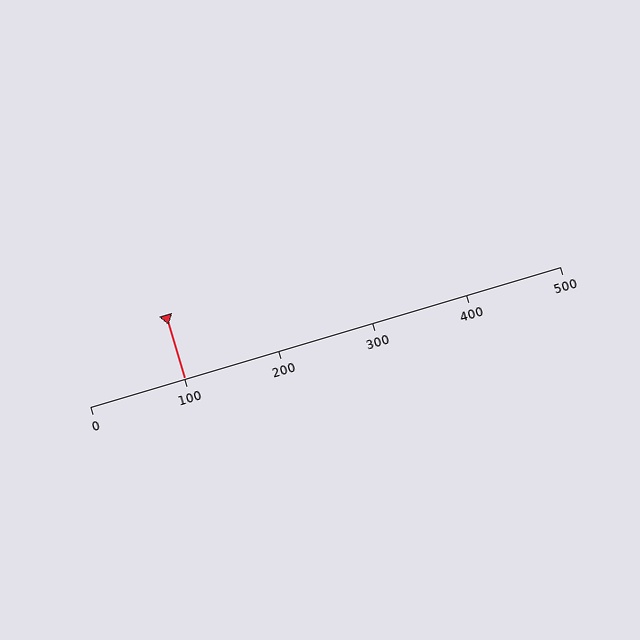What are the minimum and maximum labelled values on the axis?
The axis runs from 0 to 500.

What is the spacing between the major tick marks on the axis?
The major ticks are spaced 100 apart.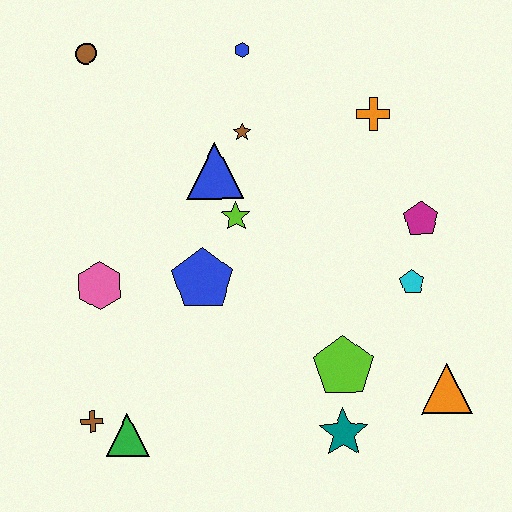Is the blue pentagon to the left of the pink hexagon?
No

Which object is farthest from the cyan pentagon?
The brown circle is farthest from the cyan pentagon.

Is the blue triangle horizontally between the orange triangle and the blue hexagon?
No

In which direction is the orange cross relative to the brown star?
The orange cross is to the right of the brown star.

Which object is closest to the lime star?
The blue triangle is closest to the lime star.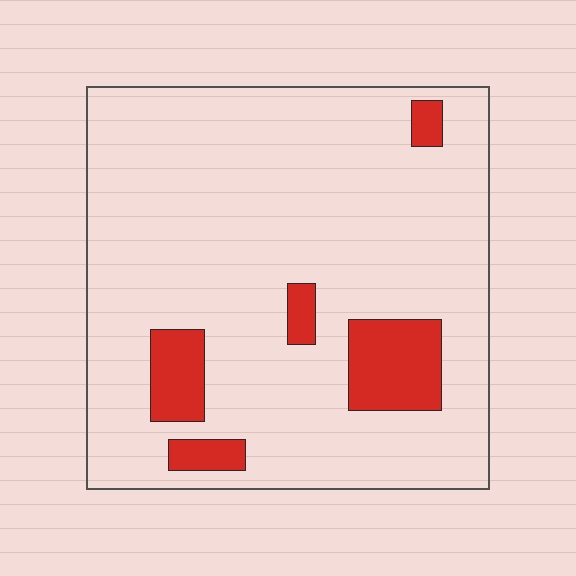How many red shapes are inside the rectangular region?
5.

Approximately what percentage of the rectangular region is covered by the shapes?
Approximately 10%.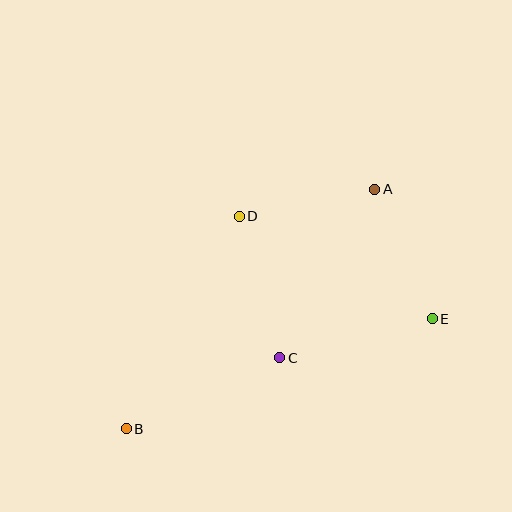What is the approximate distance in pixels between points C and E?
The distance between C and E is approximately 158 pixels.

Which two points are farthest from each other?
Points A and B are farthest from each other.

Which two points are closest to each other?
Points A and D are closest to each other.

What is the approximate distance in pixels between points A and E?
The distance between A and E is approximately 141 pixels.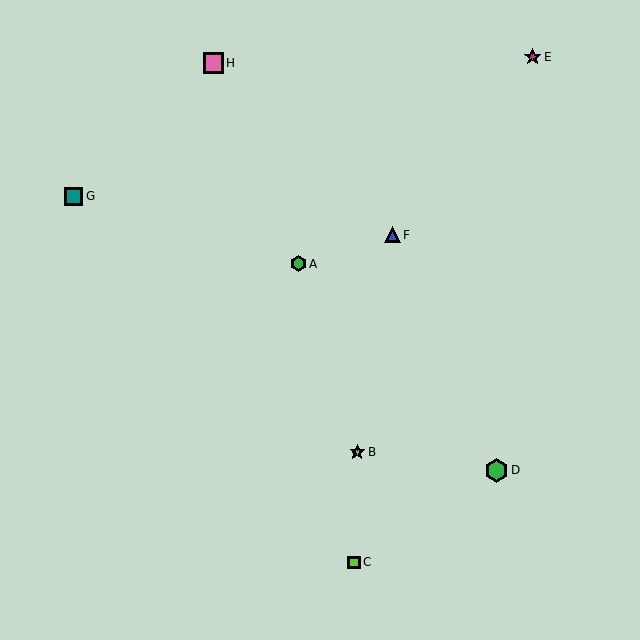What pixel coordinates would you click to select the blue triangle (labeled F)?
Click at (393, 235) to select the blue triangle F.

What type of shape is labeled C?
Shape C is a lime square.